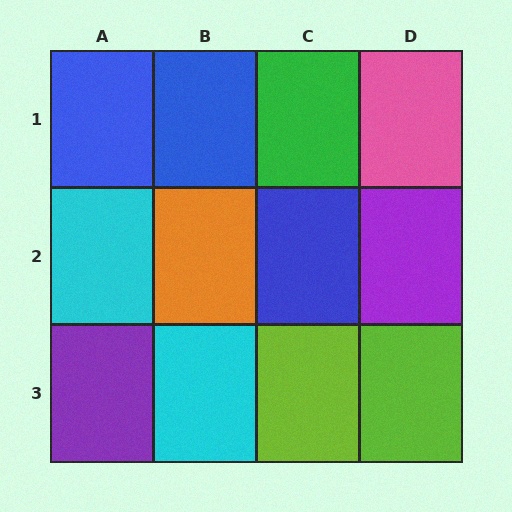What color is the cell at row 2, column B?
Orange.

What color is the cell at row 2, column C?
Blue.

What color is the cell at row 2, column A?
Cyan.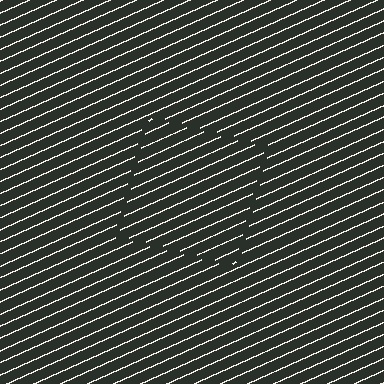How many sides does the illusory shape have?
4 sides — the line-ends trace a square.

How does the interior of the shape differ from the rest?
The interior of the shape contains the same grating, shifted by half a period — the contour is defined by the phase discontinuity where line-ends from the inner and outer gratings abut.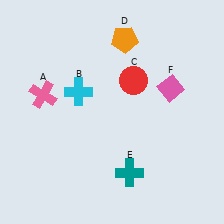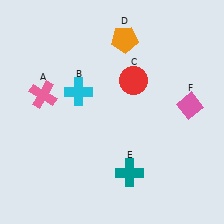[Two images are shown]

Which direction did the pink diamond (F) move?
The pink diamond (F) moved right.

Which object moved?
The pink diamond (F) moved right.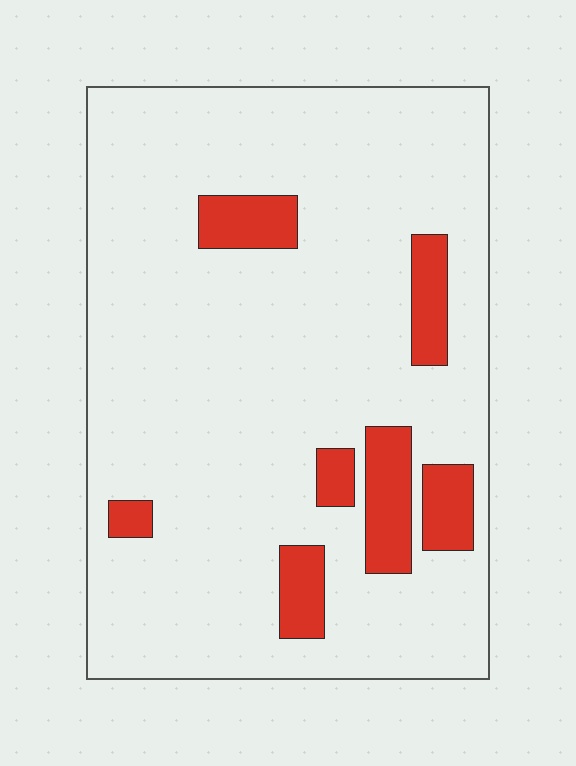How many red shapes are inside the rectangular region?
7.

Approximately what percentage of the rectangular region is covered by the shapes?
Approximately 15%.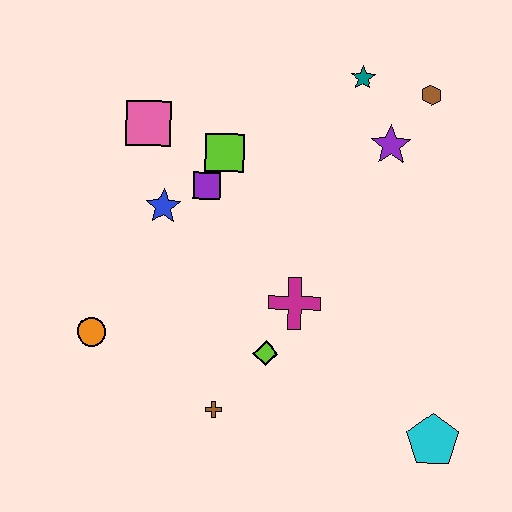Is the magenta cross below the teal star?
Yes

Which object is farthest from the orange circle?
The brown hexagon is farthest from the orange circle.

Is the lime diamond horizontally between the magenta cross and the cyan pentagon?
No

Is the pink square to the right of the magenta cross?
No